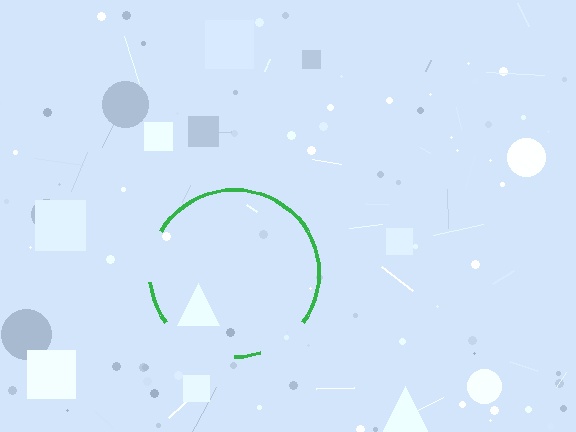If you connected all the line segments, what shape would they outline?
They would outline a circle.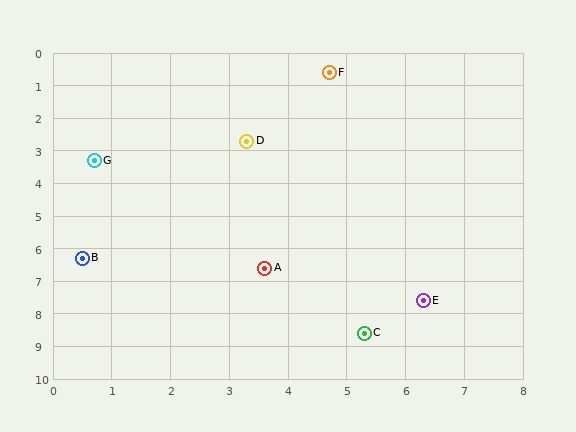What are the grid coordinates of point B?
Point B is at approximately (0.5, 6.3).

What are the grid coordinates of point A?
Point A is at approximately (3.6, 6.6).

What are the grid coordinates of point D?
Point D is at approximately (3.3, 2.7).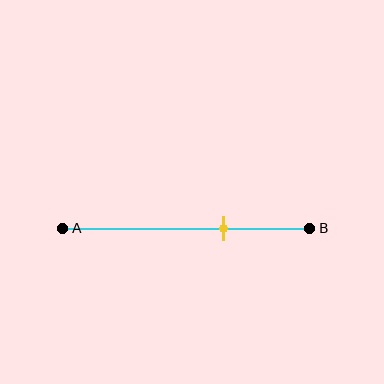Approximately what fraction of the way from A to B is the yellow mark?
The yellow mark is approximately 65% of the way from A to B.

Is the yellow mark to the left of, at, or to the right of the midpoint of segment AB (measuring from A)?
The yellow mark is to the right of the midpoint of segment AB.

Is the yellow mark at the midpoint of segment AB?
No, the mark is at about 65% from A, not at the 50% midpoint.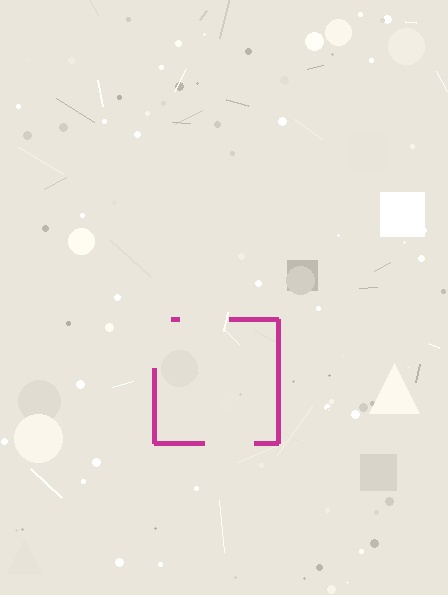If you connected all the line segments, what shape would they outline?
They would outline a square.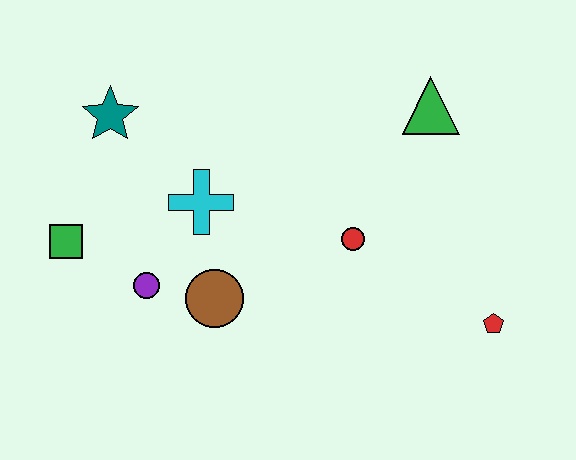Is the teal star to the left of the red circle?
Yes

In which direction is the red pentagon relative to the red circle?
The red pentagon is to the right of the red circle.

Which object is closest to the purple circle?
The brown circle is closest to the purple circle.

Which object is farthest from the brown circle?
The green triangle is farthest from the brown circle.